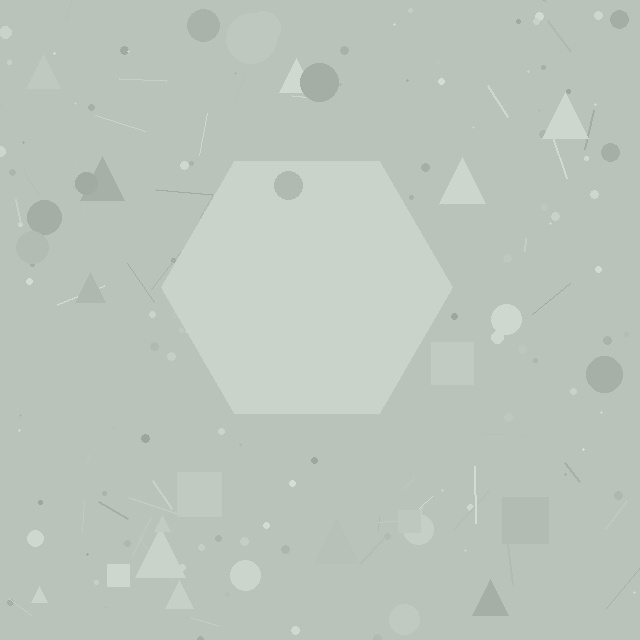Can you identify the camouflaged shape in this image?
The camouflaged shape is a hexagon.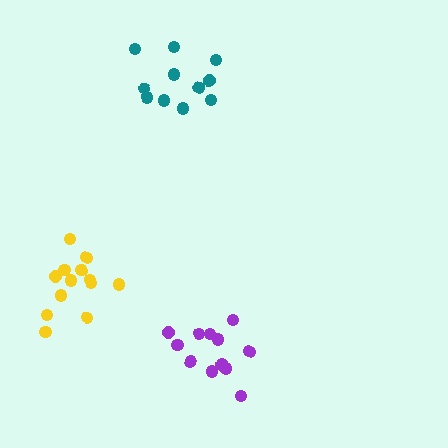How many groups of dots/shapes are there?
There are 3 groups.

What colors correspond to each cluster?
The clusters are colored: teal, purple, yellow.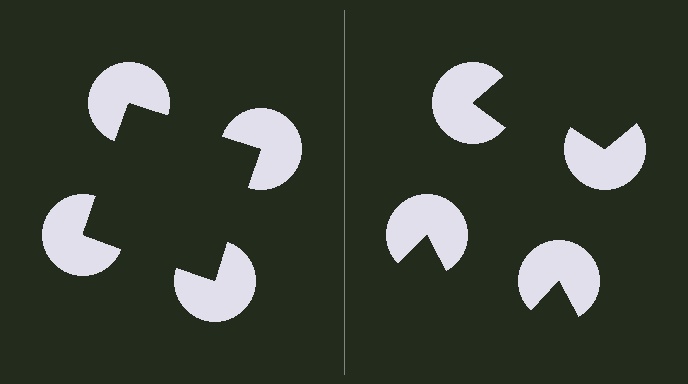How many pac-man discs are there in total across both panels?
8 — 4 on each side.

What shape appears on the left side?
An illusory square.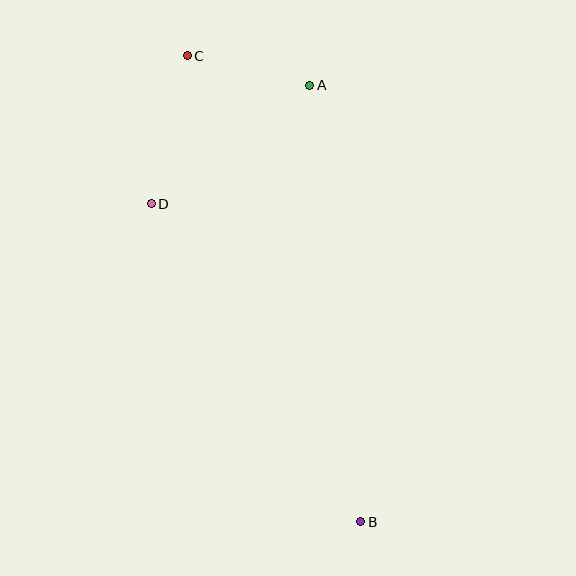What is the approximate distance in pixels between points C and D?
The distance between C and D is approximately 152 pixels.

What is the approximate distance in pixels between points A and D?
The distance between A and D is approximately 198 pixels.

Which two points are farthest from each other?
Points B and C are farthest from each other.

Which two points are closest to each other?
Points A and C are closest to each other.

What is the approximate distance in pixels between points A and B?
The distance between A and B is approximately 440 pixels.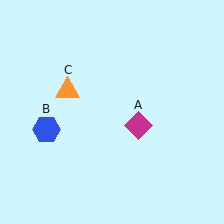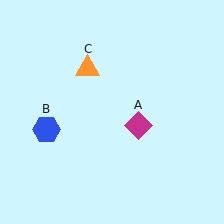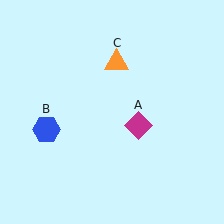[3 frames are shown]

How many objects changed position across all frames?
1 object changed position: orange triangle (object C).